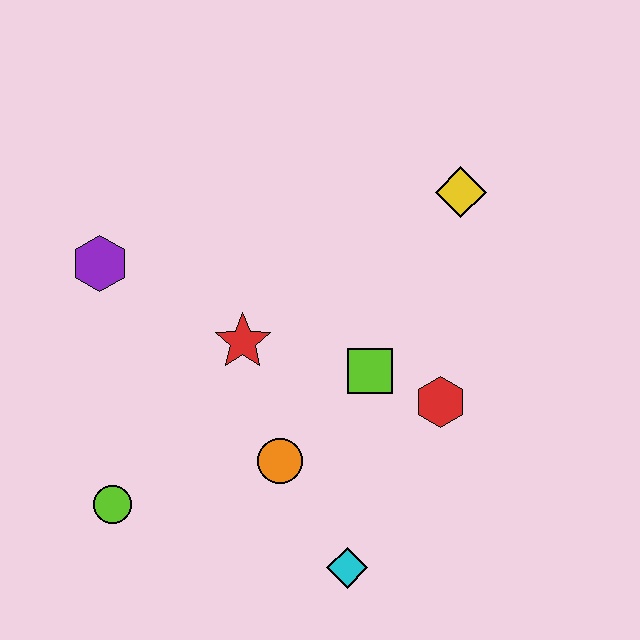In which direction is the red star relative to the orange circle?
The red star is above the orange circle.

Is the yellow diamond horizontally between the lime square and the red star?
No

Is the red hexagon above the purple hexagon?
No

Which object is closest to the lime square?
The red hexagon is closest to the lime square.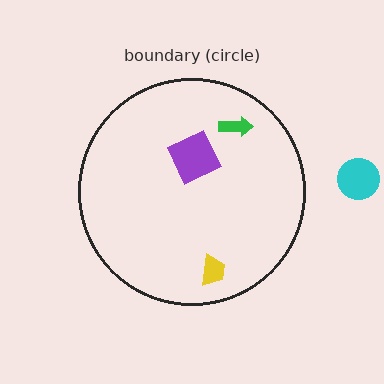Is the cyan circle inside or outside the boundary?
Outside.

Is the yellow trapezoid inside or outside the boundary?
Inside.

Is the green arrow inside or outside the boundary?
Inside.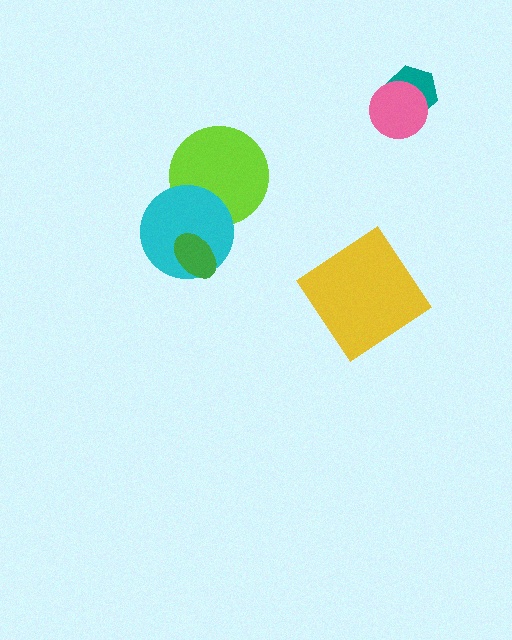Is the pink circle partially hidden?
No, no other shape covers it.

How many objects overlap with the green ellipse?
1 object overlaps with the green ellipse.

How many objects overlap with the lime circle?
1 object overlaps with the lime circle.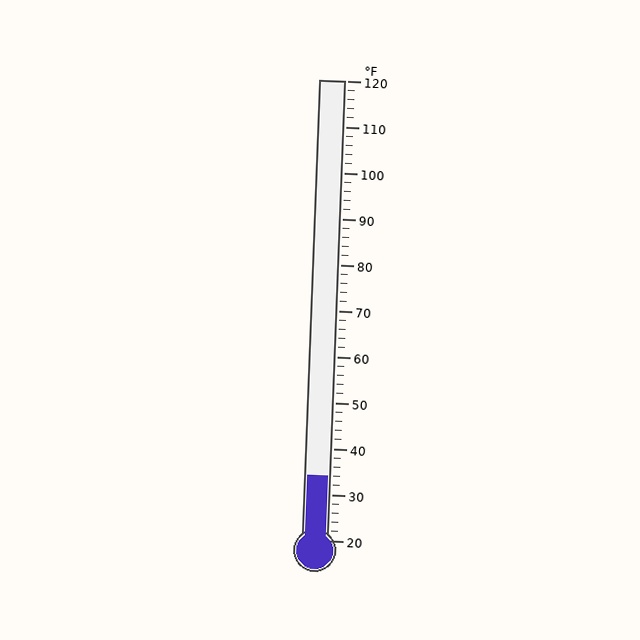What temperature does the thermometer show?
The thermometer shows approximately 34°F.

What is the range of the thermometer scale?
The thermometer scale ranges from 20°F to 120°F.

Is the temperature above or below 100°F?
The temperature is below 100°F.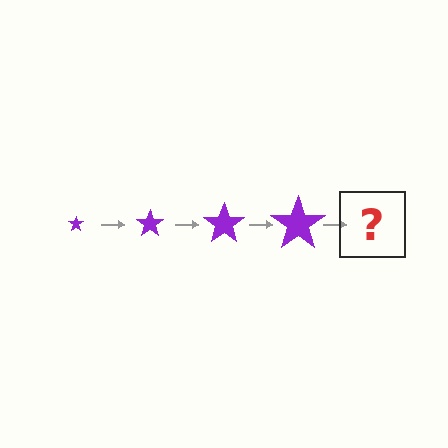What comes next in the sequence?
The next element should be a purple star, larger than the previous one.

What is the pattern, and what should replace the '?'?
The pattern is that the star gets progressively larger each step. The '?' should be a purple star, larger than the previous one.